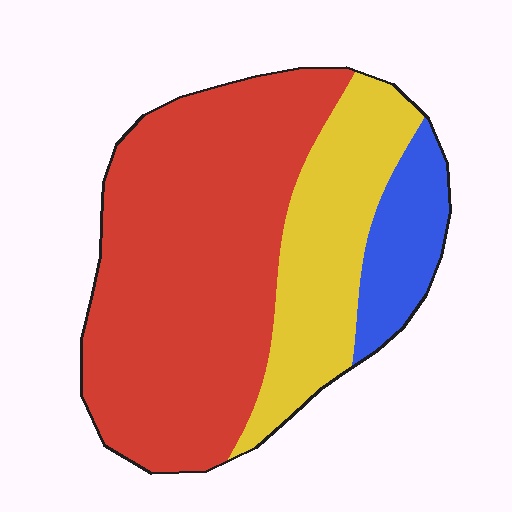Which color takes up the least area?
Blue, at roughly 10%.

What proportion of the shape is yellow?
Yellow takes up about one quarter (1/4) of the shape.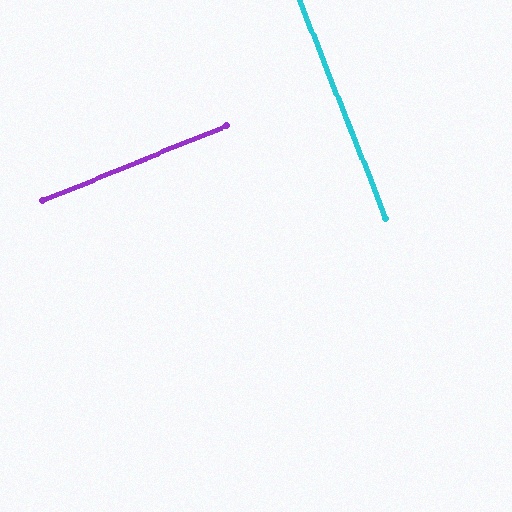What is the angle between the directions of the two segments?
Approximately 89 degrees.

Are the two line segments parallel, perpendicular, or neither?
Perpendicular — they meet at approximately 89°.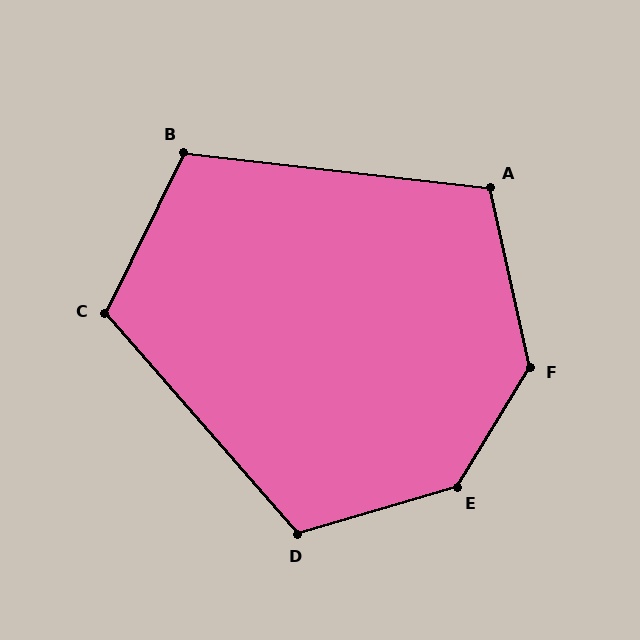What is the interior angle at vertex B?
Approximately 110 degrees (obtuse).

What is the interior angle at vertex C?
Approximately 113 degrees (obtuse).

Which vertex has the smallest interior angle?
A, at approximately 109 degrees.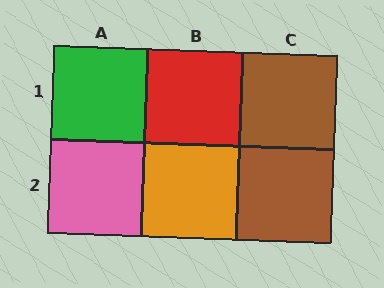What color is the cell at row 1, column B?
Red.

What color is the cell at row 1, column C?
Brown.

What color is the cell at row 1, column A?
Green.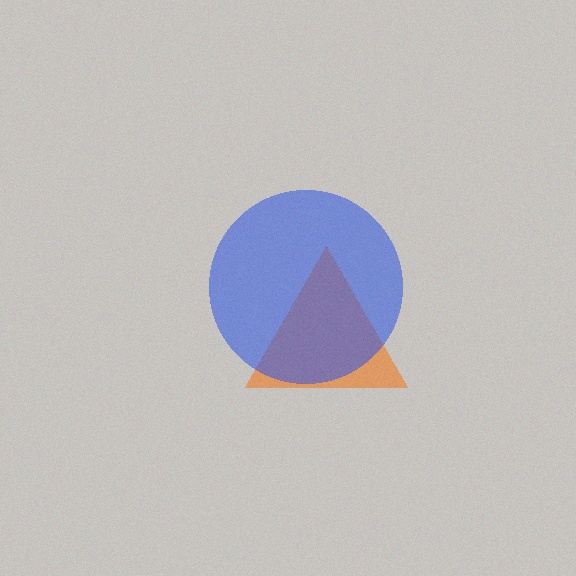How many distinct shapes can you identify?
There are 2 distinct shapes: an orange triangle, a blue circle.